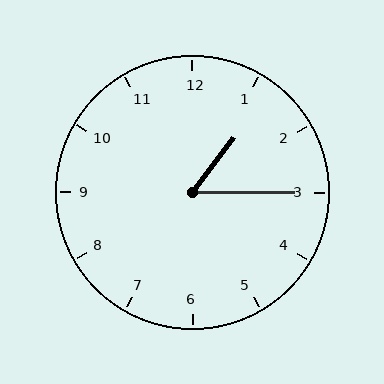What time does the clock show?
1:15.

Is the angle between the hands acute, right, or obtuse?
It is acute.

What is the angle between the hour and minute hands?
Approximately 52 degrees.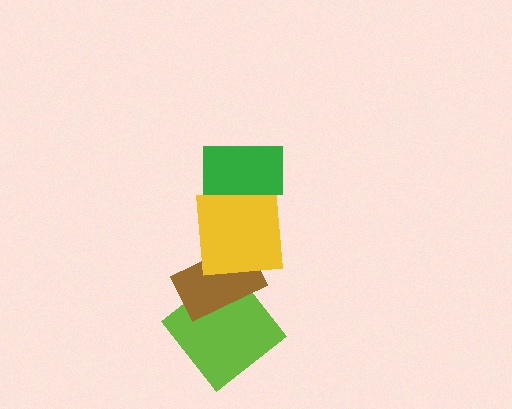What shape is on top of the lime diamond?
The brown rectangle is on top of the lime diamond.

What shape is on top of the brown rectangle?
The yellow square is on top of the brown rectangle.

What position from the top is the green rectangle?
The green rectangle is 1st from the top.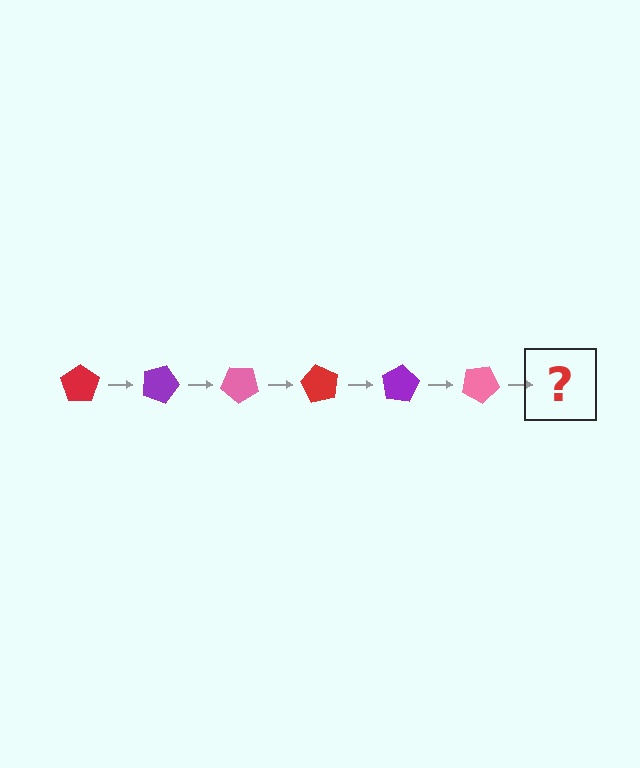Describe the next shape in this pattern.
It should be a red pentagon, rotated 120 degrees from the start.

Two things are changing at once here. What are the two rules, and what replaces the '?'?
The two rules are that it rotates 20 degrees each step and the color cycles through red, purple, and pink. The '?' should be a red pentagon, rotated 120 degrees from the start.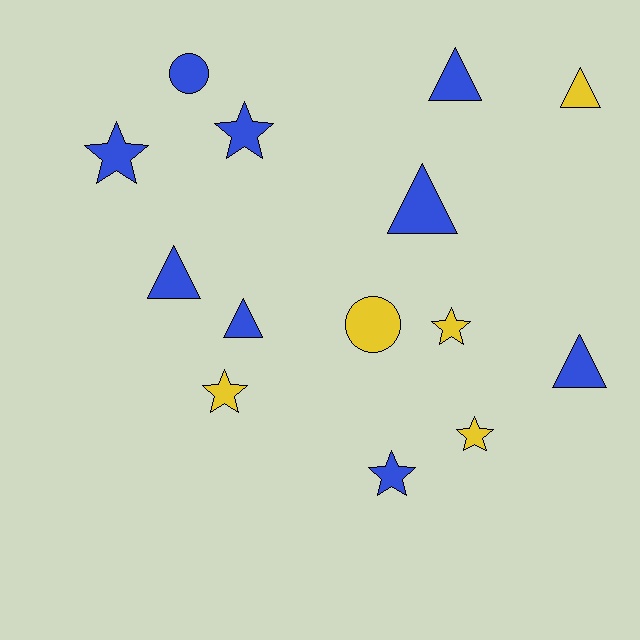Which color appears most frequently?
Blue, with 9 objects.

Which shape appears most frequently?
Triangle, with 6 objects.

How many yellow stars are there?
There are 3 yellow stars.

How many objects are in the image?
There are 14 objects.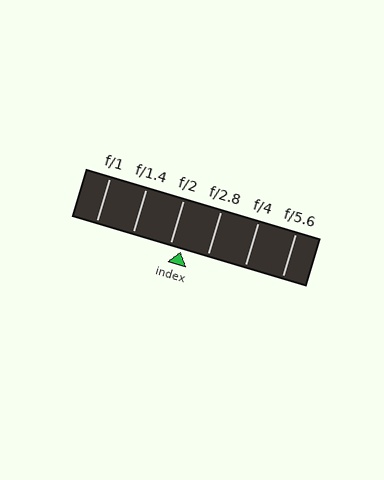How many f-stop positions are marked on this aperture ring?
There are 6 f-stop positions marked.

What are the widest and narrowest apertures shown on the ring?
The widest aperture shown is f/1 and the narrowest is f/5.6.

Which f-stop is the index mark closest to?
The index mark is closest to f/2.